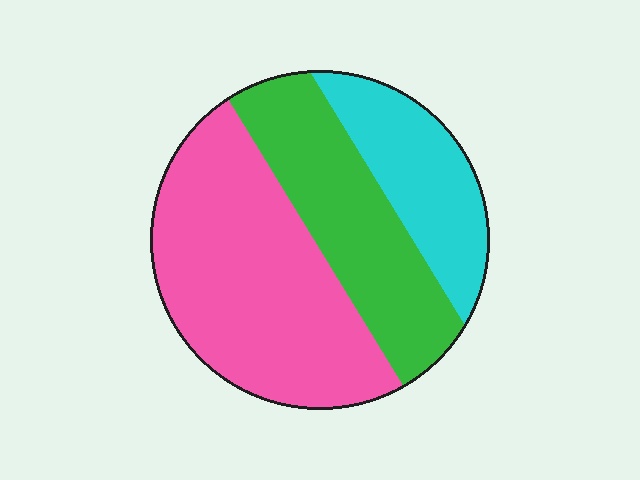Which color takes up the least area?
Cyan, at roughly 20%.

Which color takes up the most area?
Pink, at roughly 50%.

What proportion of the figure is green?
Green takes up between a sixth and a third of the figure.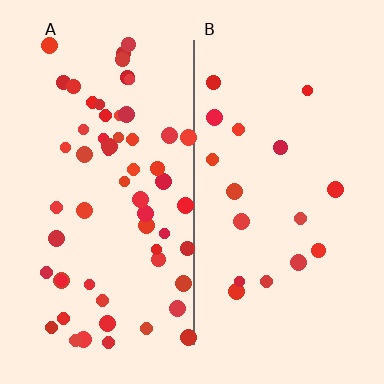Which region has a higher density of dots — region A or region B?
A (the left).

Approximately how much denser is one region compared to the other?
Approximately 3.3× — region A over region B.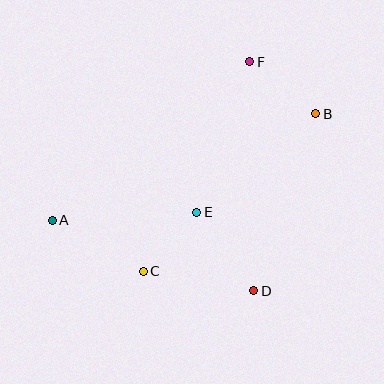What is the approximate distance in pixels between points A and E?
The distance between A and E is approximately 145 pixels.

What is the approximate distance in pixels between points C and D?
The distance between C and D is approximately 112 pixels.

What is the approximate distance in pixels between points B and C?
The distance between B and C is approximately 234 pixels.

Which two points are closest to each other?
Points C and E are closest to each other.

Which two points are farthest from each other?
Points A and B are farthest from each other.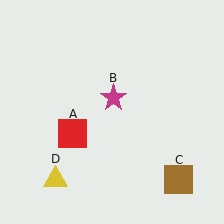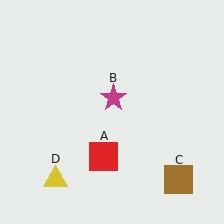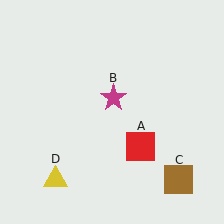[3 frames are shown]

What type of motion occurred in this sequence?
The red square (object A) rotated counterclockwise around the center of the scene.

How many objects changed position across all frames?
1 object changed position: red square (object A).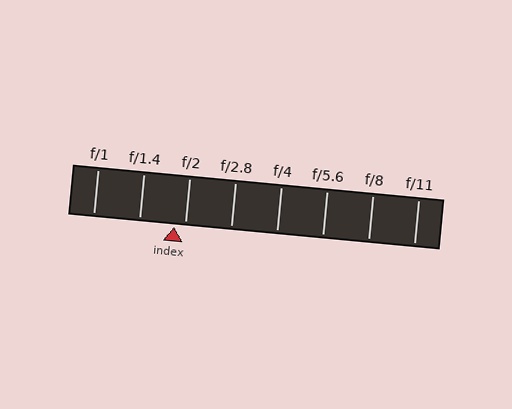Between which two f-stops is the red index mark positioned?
The index mark is between f/1.4 and f/2.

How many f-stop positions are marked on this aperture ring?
There are 8 f-stop positions marked.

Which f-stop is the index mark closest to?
The index mark is closest to f/2.